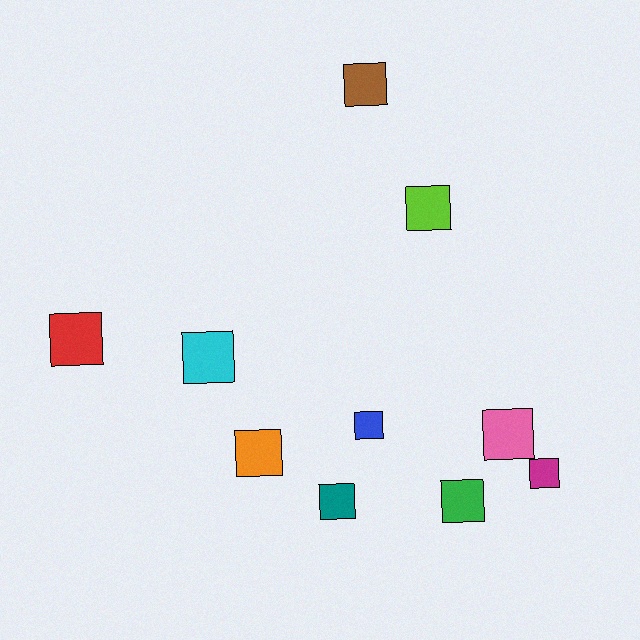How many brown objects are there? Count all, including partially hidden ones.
There is 1 brown object.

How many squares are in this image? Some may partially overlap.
There are 10 squares.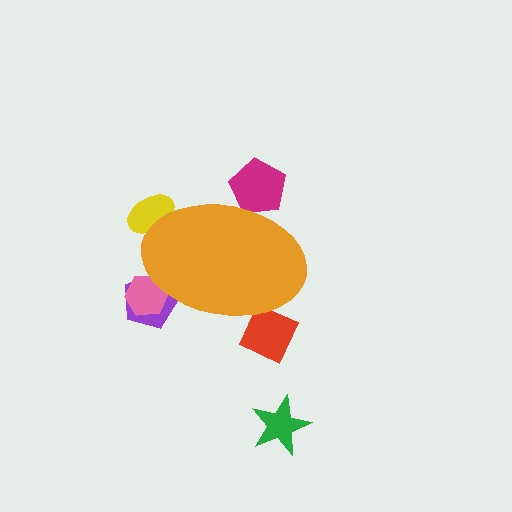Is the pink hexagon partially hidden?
Yes, the pink hexagon is partially hidden behind the orange ellipse.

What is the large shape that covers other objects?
An orange ellipse.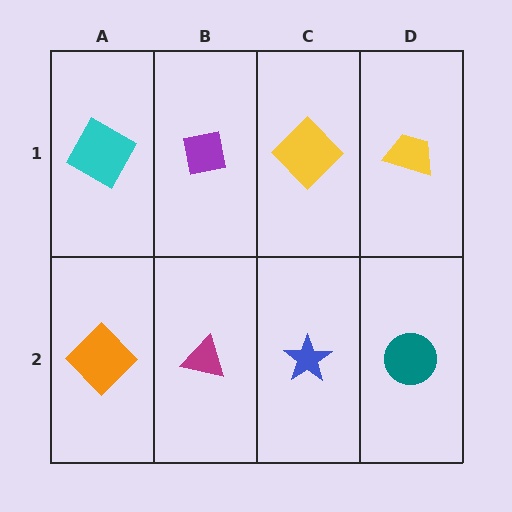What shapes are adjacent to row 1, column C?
A blue star (row 2, column C), a purple square (row 1, column B), a yellow trapezoid (row 1, column D).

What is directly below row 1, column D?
A teal circle.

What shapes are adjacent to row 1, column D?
A teal circle (row 2, column D), a yellow diamond (row 1, column C).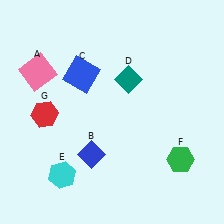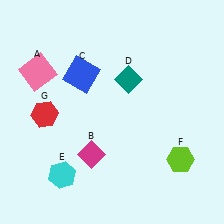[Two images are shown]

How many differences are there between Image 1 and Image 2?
There are 2 differences between the two images.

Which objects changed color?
B changed from blue to magenta. F changed from green to lime.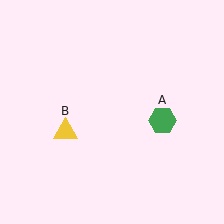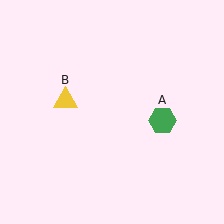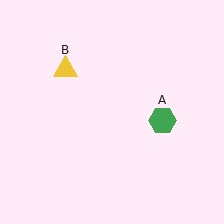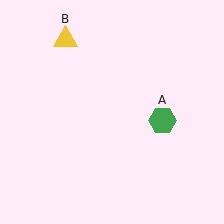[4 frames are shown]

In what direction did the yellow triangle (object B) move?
The yellow triangle (object B) moved up.